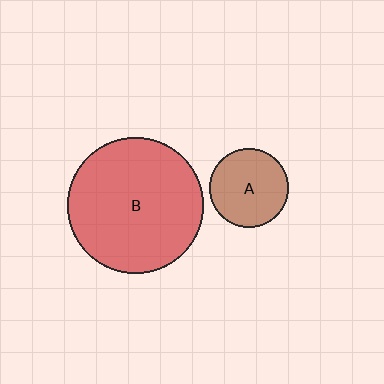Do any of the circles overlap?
No, none of the circles overlap.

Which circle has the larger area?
Circle B (red).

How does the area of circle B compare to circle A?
Approximately 2.9 times.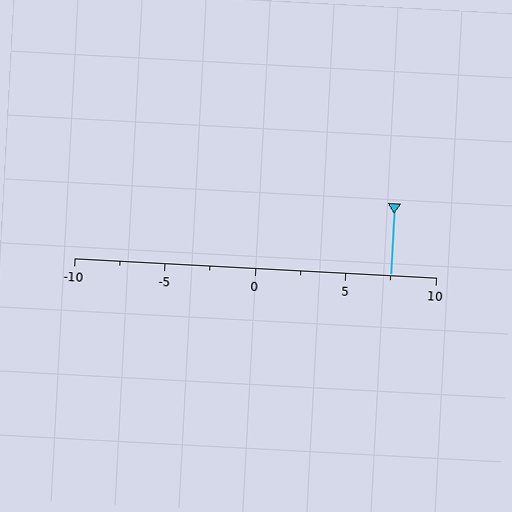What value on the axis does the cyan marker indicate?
The marker indicates approximately 7.5.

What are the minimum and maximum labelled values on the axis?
The axis runs from -10 to 10.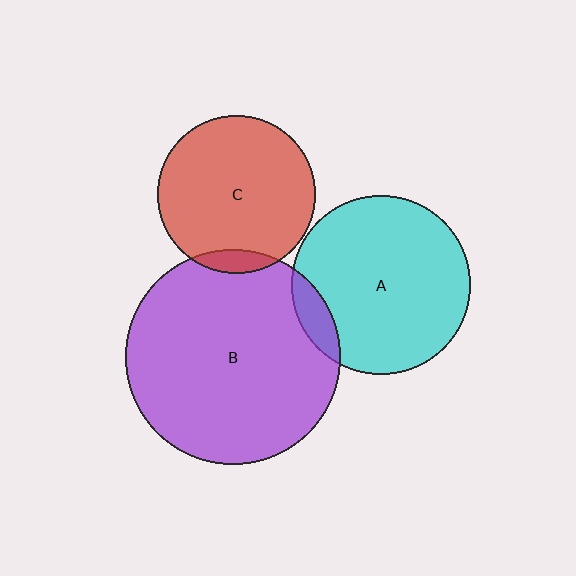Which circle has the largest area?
Circle B (purple).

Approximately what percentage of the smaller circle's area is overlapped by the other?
Approximately 10%.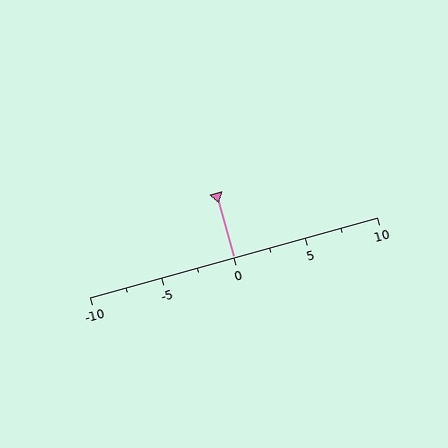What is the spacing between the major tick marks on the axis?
The major ticks are spaced 5 apart.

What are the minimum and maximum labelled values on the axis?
The axis runs from -10 to 10.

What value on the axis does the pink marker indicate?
The marker indicates approximately 0.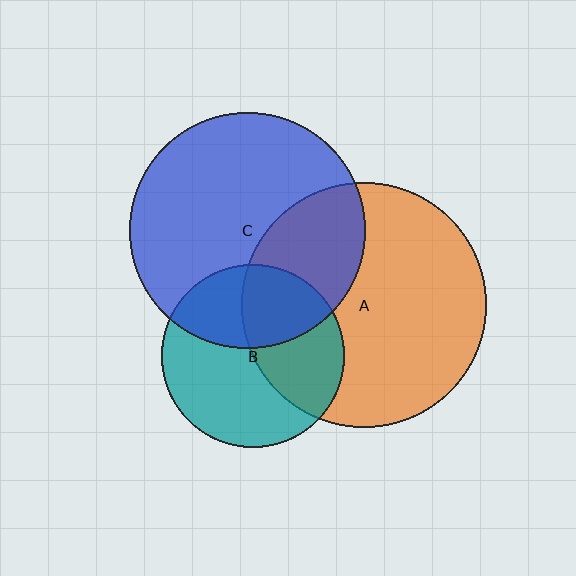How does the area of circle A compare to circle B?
Approximately 1.8 times.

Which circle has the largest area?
Circle A (orange).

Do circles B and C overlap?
Yes.